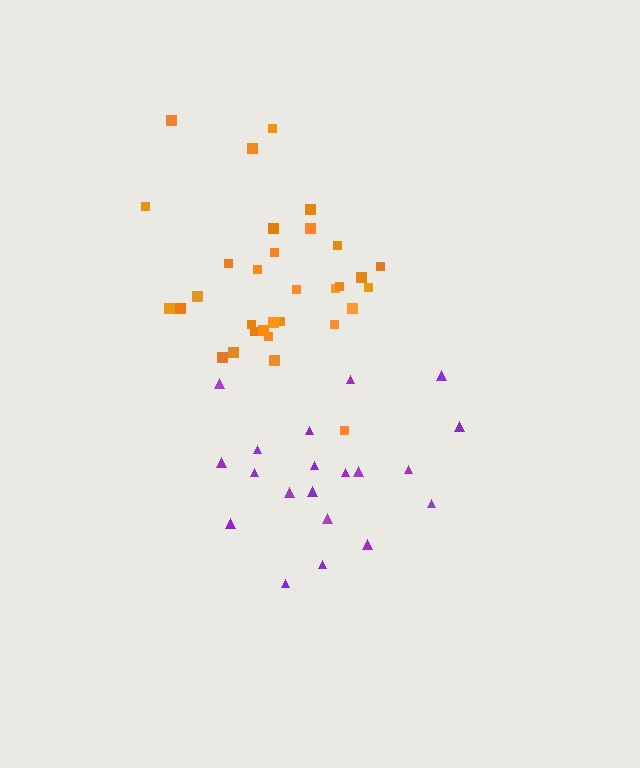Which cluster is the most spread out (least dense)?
Purple.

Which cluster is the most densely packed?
Orange.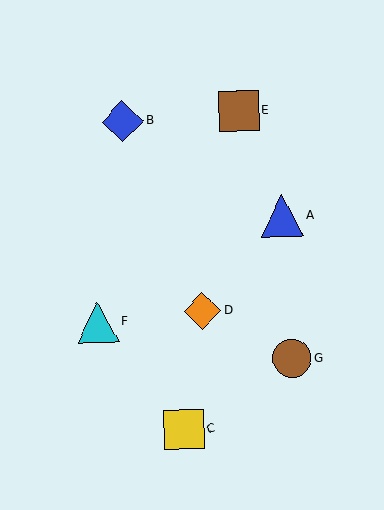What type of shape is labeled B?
Shape B is a blue diamond.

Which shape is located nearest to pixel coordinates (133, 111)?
The blue diamond (labeled B) at (123, 121) is nearest to that location.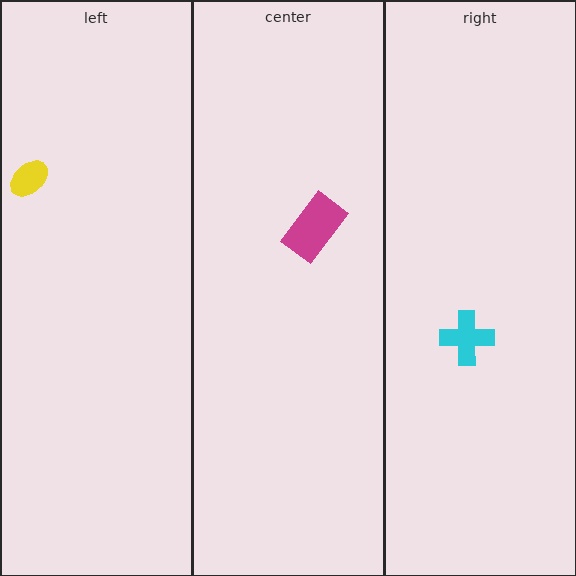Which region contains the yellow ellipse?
The left region.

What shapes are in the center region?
The magenta rectangle.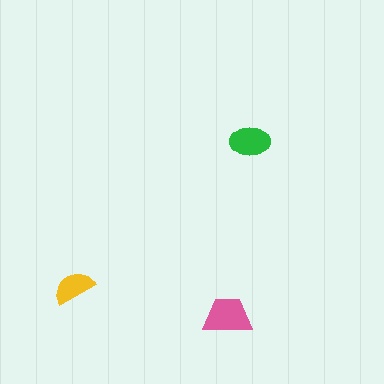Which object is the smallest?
The yellow semicircle.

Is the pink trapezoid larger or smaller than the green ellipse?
Larger.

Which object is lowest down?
The pink trapezoid is bottommost.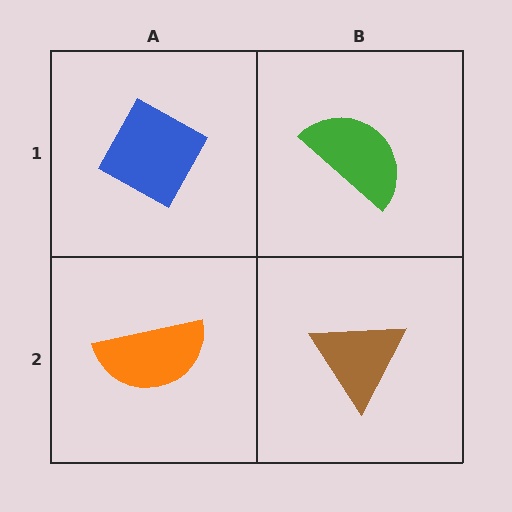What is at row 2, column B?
A brown triangle.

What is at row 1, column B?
A green semicircle.